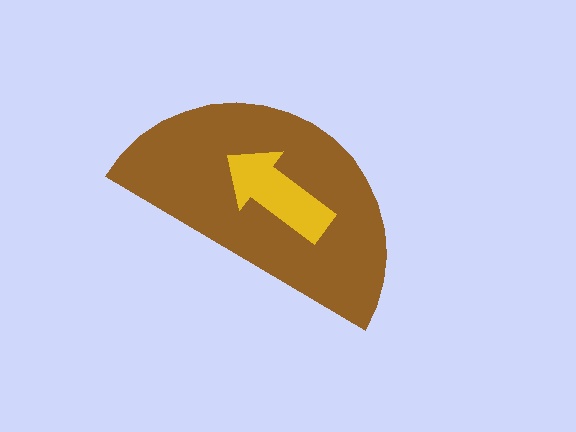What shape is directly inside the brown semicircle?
The yellow arrow.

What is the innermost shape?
The yellow arrow.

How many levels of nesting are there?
2.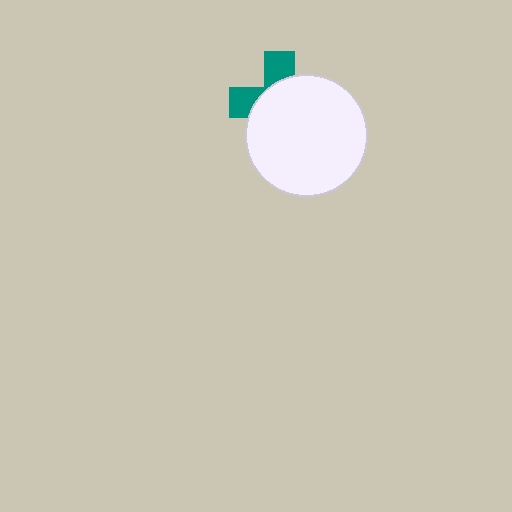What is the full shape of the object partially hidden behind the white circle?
The partially hidden object is a teal cross.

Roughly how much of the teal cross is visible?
A small part of it is visible (roughly 33%).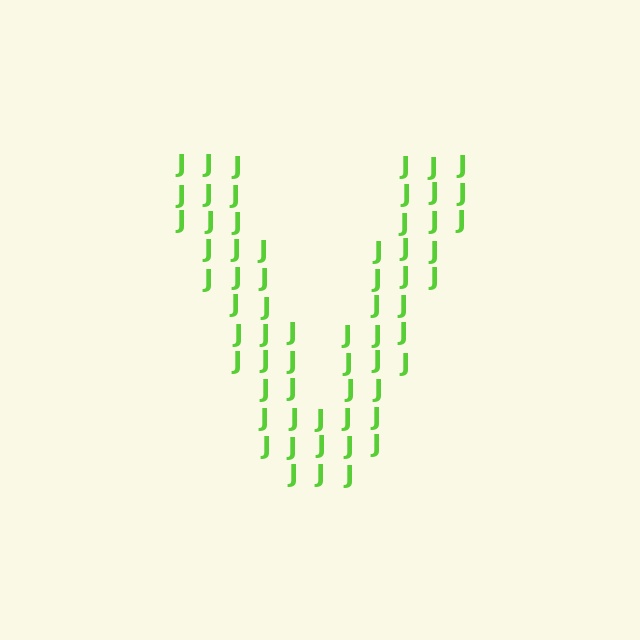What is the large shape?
The large shape is the letter V.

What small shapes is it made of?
It is made of small letter J's.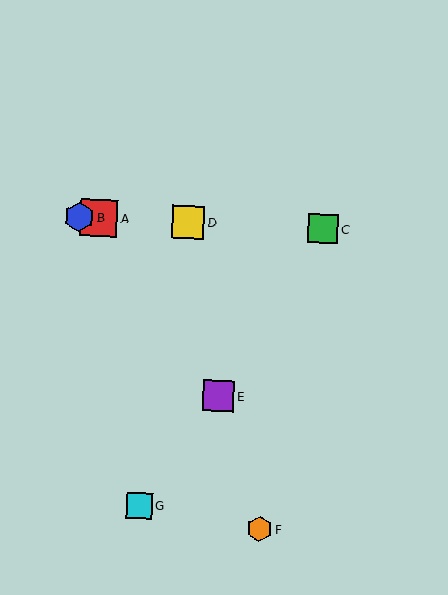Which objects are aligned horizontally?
Objects A, B, C, D are aligned horizontally.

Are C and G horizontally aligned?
No, C is at y≈229 and G is at y≈505.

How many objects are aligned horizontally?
4 objects (A, B, C, D) are aligned horizontally.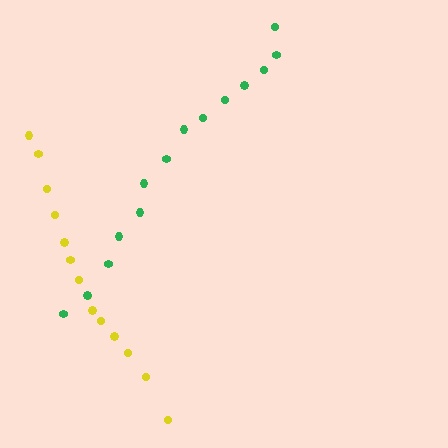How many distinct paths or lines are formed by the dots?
There are 2 distinct paths.